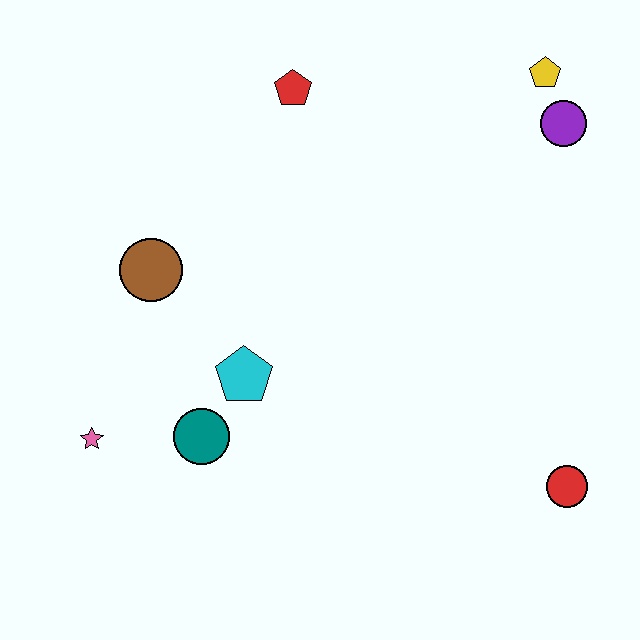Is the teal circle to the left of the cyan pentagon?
Yes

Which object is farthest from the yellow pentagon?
The pink star is farthest from the yellow pentagon.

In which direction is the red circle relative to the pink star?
The red circle is to the right of the pink star.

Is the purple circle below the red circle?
No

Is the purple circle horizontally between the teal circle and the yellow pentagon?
No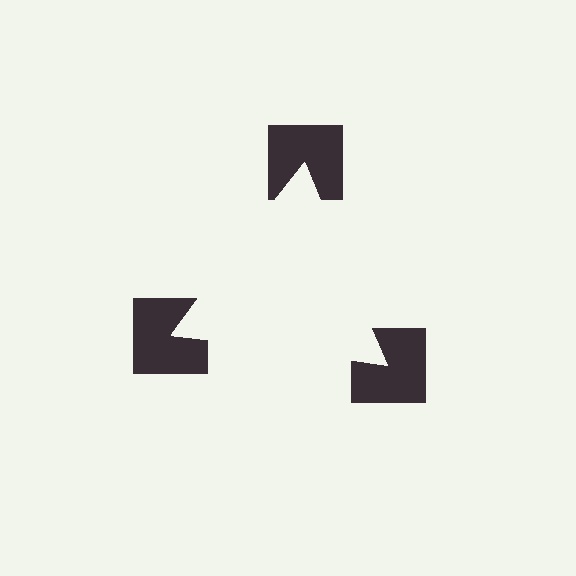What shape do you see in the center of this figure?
An illusory triangle — its edges are inferred from the aligned wedge cuts in the notched squares, not physically drawn.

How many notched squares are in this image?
There are 3 — one at each vertex of the illusory triangle.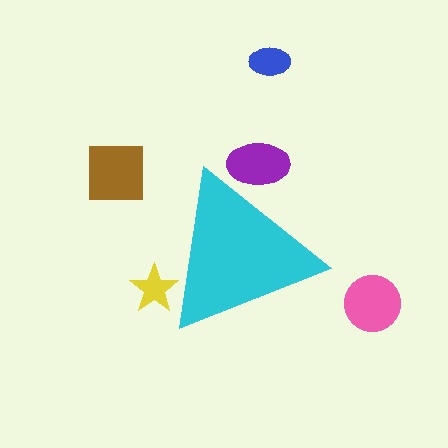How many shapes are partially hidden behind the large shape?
2 shapes are partially hidden.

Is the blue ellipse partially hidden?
No, the blue ellipse is fully visible.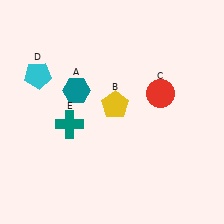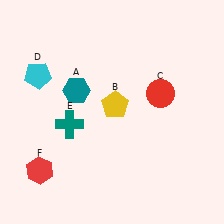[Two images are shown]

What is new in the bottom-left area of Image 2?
A red hexagon (F) was added in the bottom-left area of Image 2.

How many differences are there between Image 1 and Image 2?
There is 1 difference between the two images.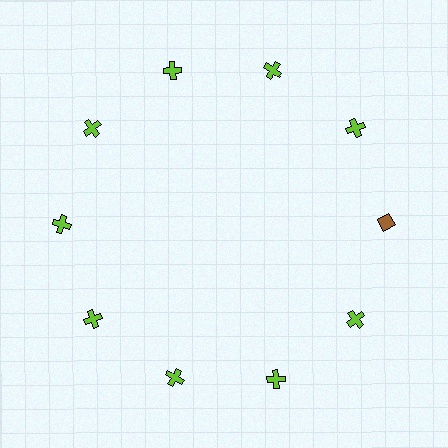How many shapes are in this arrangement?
There are 10 shapes arranged in a ring pattern.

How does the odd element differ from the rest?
It differs in both color (brown instead of lime) and shape (diamond instead of cross).